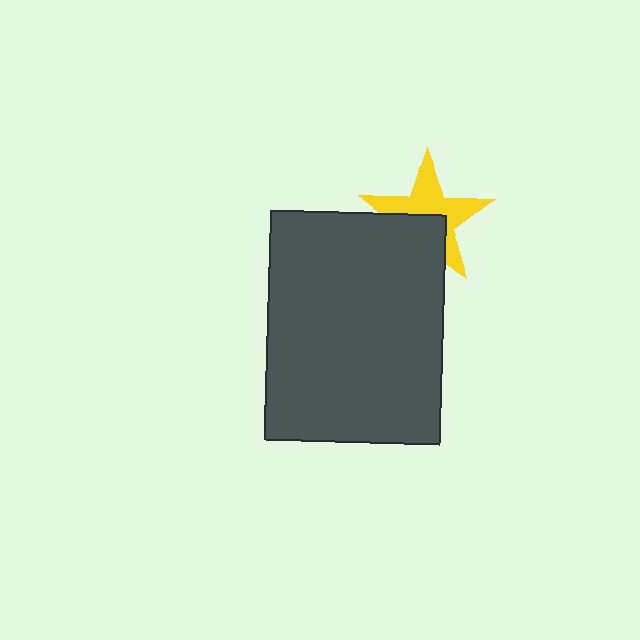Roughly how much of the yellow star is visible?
About half of it is visible (roughly 60%).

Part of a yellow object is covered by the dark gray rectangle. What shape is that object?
It is a star.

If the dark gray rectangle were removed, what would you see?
You would see the complete yellow star.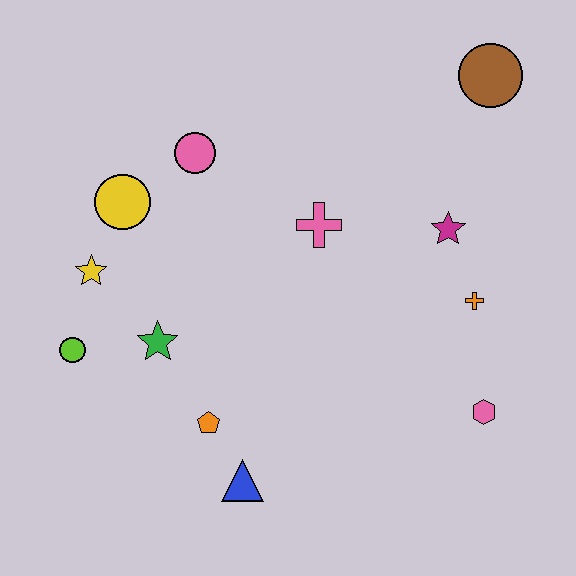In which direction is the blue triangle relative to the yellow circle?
The blue triangle is below the yellow circle.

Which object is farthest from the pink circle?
The pink hexagon is farthest from the pink circle.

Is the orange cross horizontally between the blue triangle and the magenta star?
No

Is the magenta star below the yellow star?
No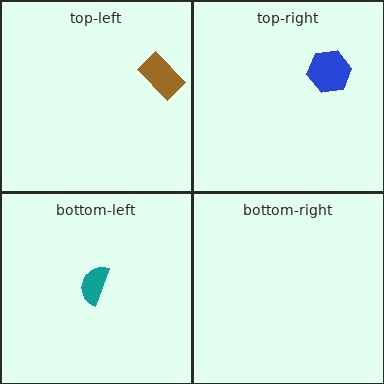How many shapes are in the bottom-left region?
1.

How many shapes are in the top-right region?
1.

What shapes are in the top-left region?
The brown rectangle.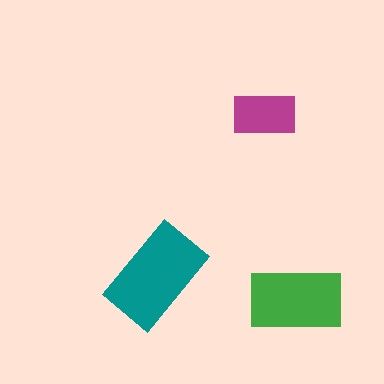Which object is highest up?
The magenta rectangle is topmost.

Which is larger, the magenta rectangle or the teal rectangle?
The teal one.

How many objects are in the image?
There are 3 objects in the image.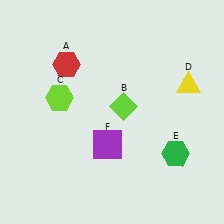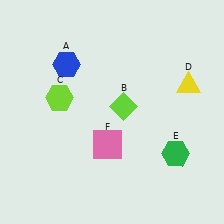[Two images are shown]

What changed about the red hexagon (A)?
In Image 1, A is red. In Image 2, it changed to blue.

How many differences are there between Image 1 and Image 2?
There are 2 differences between the two images.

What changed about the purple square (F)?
In Image 1, F is purple. In Image 2, it changed to pink.